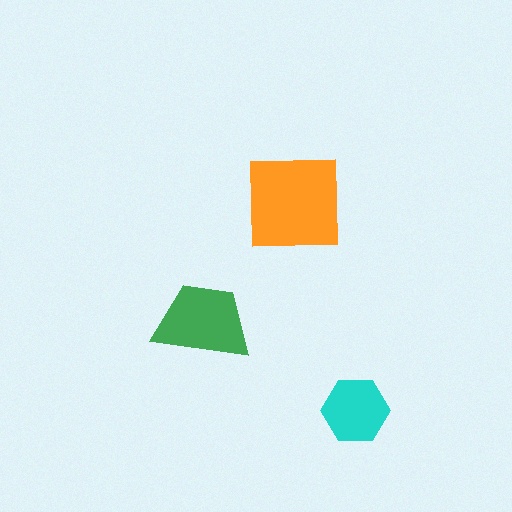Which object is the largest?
The orange square.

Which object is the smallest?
The cyan hexagon.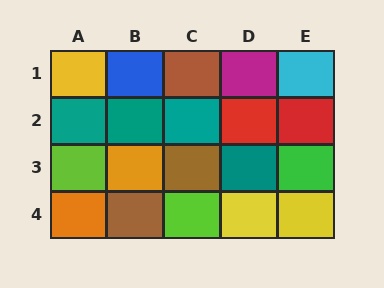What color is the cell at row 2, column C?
Teal.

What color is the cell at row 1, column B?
Blue.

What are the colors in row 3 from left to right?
Lime, orange, brown, teal, green.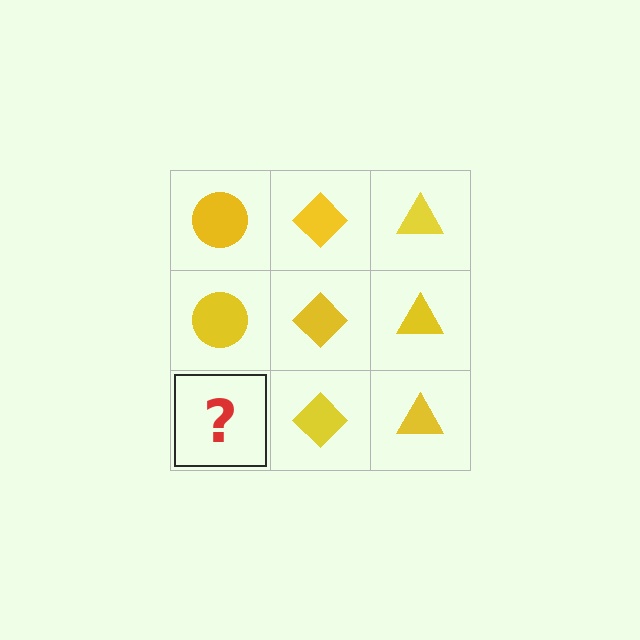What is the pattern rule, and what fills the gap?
The rule is that each column has a consistent shape. The gap should be filled with a yellow circle.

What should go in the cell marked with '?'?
The missing cell should contain a yellow circle.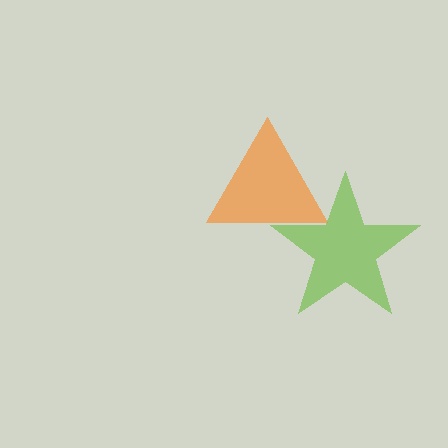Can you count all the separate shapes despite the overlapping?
Yes, there are 2 separate shapes.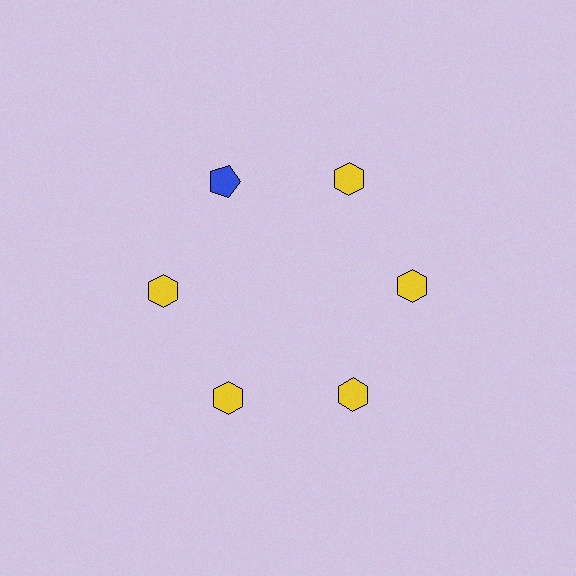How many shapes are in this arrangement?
There are 6 shapes arranged in a ring pattern.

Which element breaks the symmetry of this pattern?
The blue pentagon at roughly the 11 o'clock position breaks the symmetry. All other shapes are yellow hexagons.